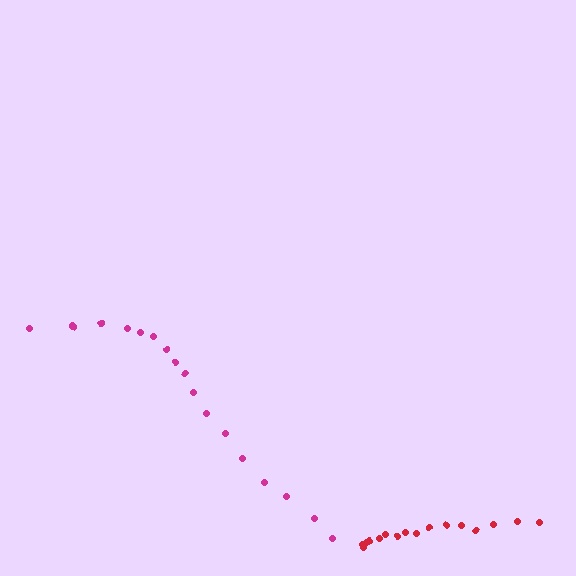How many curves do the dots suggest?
There are 2 distinct paths.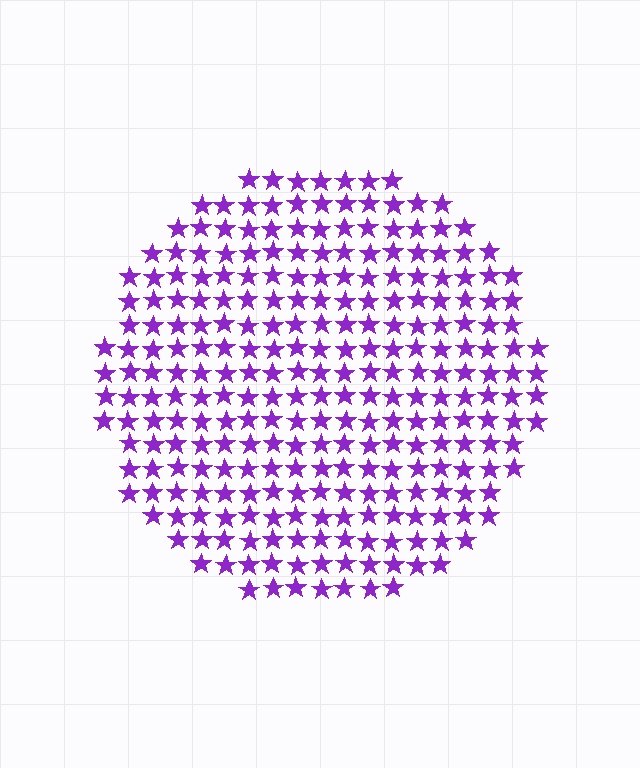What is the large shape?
The large shape is a circle.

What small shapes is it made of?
It is made of small stars.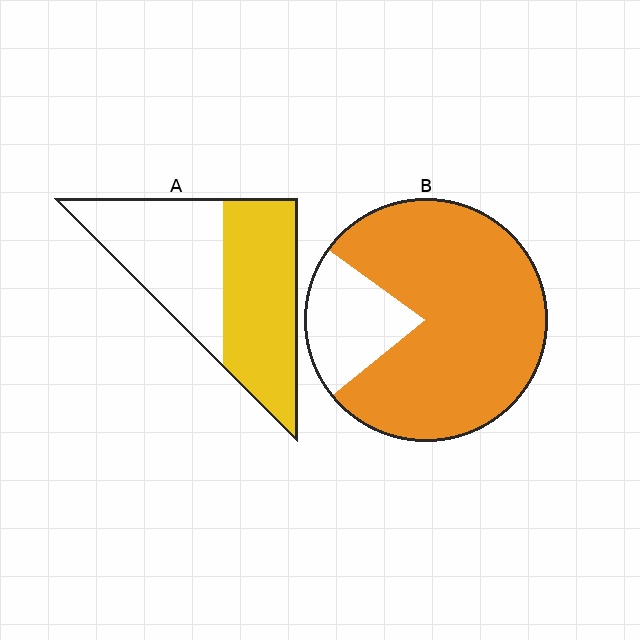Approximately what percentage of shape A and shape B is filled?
A is approximately 50% and B is approximately 80%.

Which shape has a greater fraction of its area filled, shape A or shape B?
Shape B.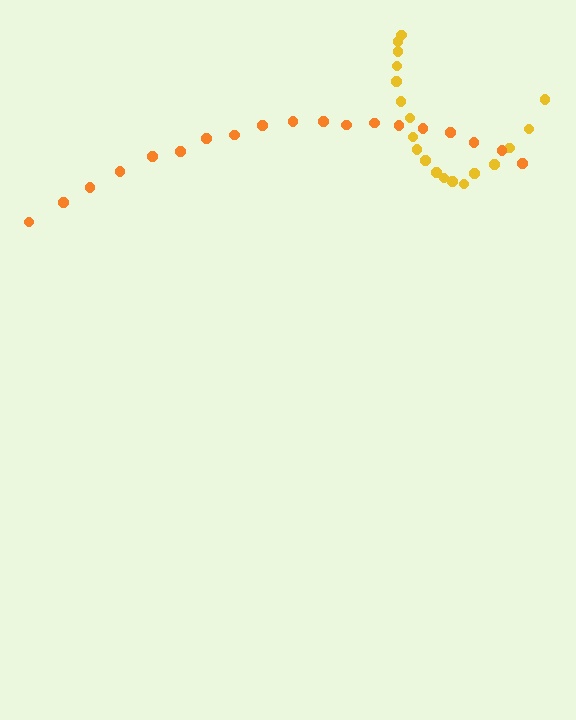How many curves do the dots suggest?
There are 2 distinct paths.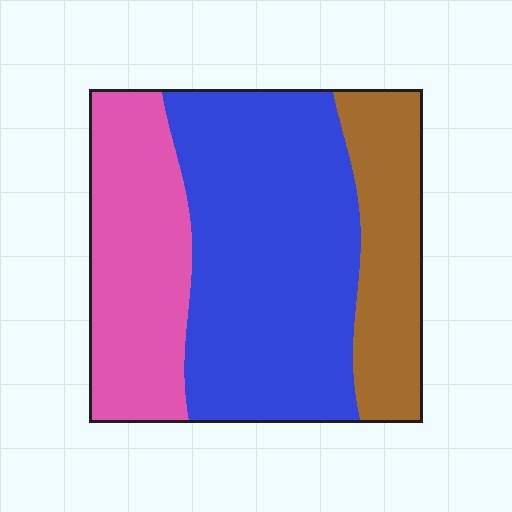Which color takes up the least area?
Brown, at roughly 20%.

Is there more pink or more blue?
Blue.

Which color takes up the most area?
Blue, at roughly 50%.